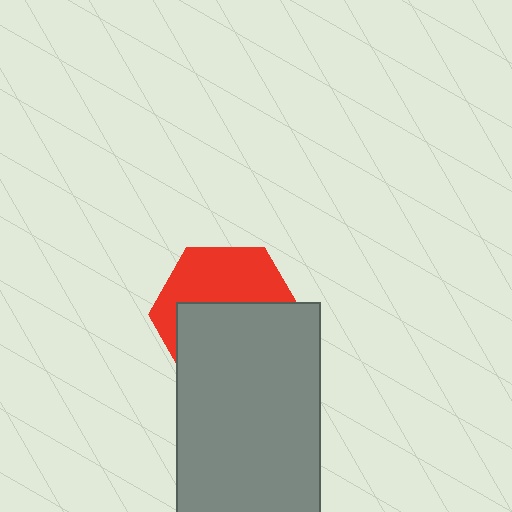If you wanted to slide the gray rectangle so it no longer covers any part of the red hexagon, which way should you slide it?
Slide it down — that is the most direct way to separate the two shapes.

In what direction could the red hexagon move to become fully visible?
The red hexagon could move up. That would shift it out from behind the gray rectangle entirely.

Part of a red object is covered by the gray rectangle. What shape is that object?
It is a hexagon.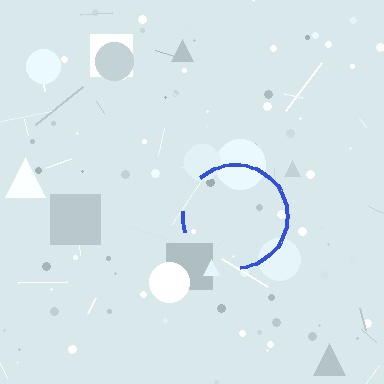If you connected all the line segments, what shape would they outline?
They would outline a circle.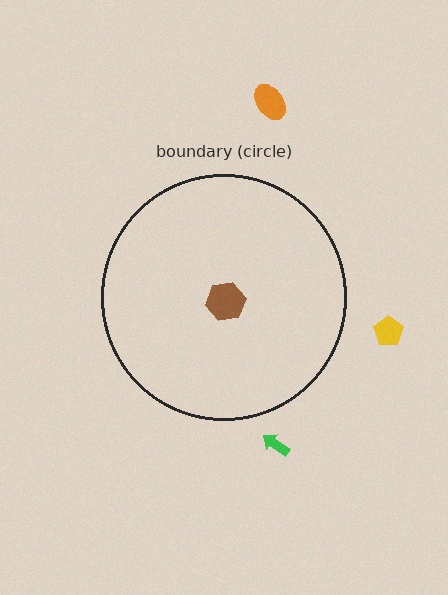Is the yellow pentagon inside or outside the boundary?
Outside.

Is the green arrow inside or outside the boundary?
Outside.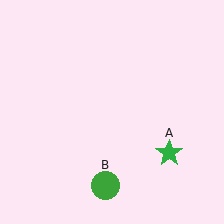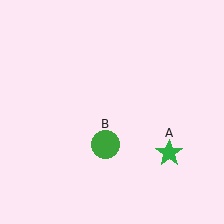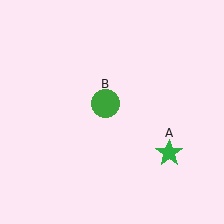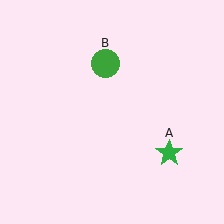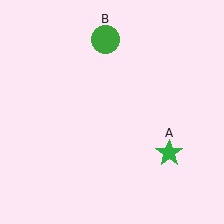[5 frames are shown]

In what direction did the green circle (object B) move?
The green circle (object B) moved up.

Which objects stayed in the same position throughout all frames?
Green star (object A) remained stationary.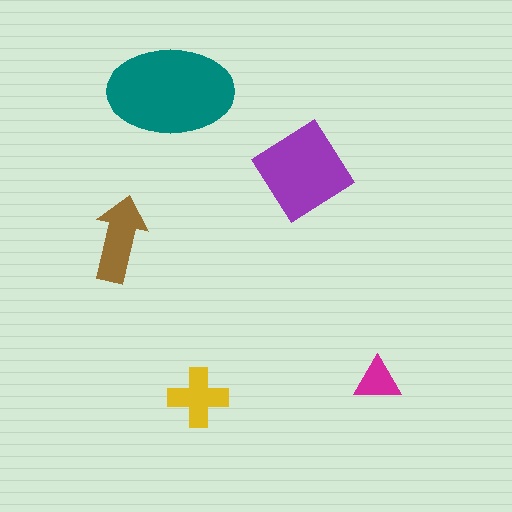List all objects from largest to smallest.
The teal ellipse, the purple diamond, the brown arrow, the yellow cross, the magenta triangle.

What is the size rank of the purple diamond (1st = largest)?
2nd.